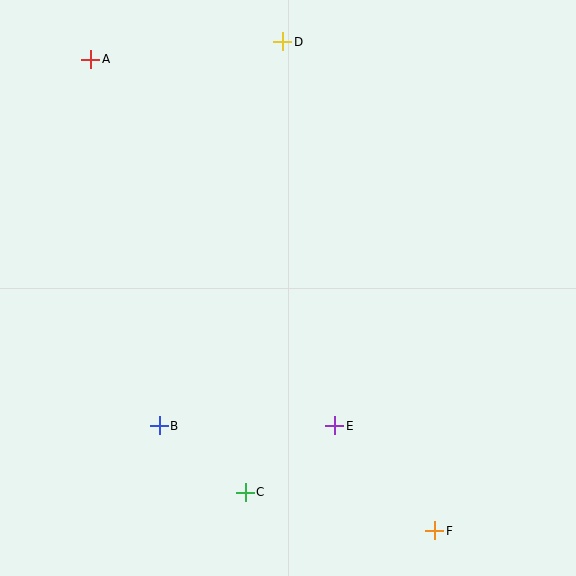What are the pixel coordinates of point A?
Point A is at (91, 59).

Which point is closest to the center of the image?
Point E at (335, 426) is closest to the center.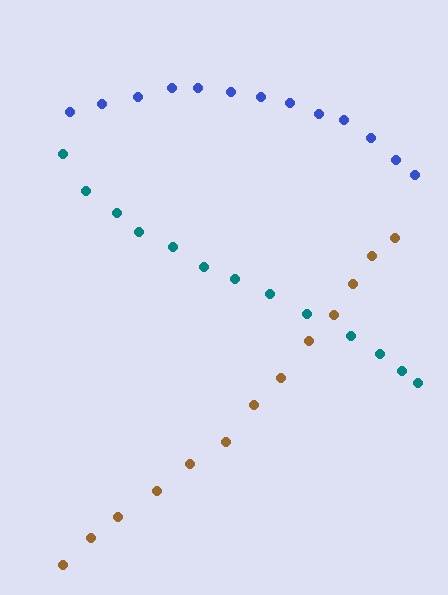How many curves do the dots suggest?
There are 3 distinct paths.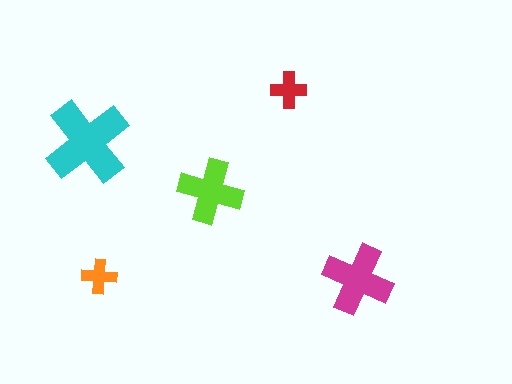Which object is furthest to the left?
The cyan cross is leftmost.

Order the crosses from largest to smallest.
the cyan one, the magenta one, the lime one, the red one, the orange one.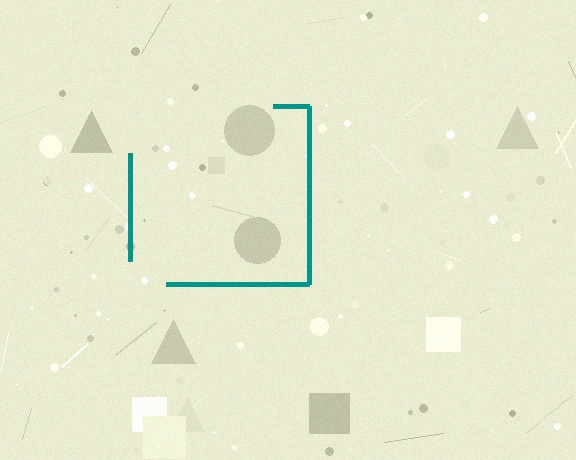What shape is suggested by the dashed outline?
The dashed outline suggests a square.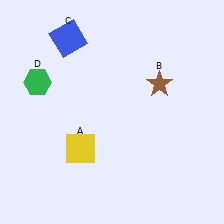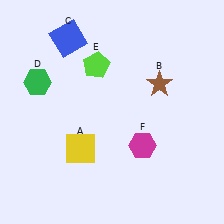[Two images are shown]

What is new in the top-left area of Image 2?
A lime pentagon (E) was added in the top-left area of Image 2.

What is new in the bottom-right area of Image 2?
A magenta hexagon (F) was added in the bottom-right area of Image 2.